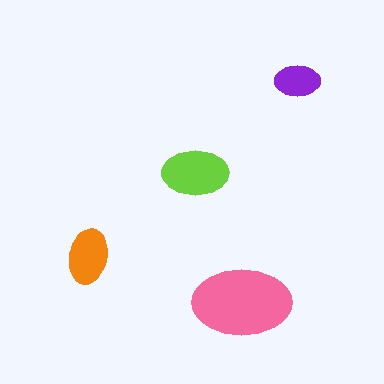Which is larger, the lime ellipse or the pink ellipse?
The pink one.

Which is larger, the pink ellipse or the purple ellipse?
The pink one.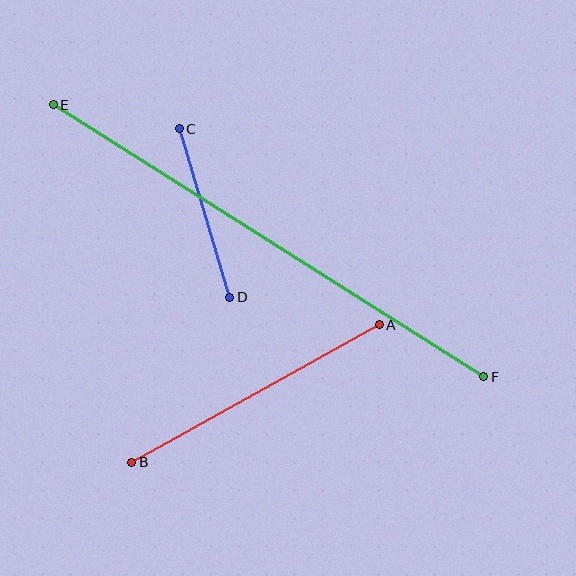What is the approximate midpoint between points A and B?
The midpoint is at approximately (256, 394) pixels.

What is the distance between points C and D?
The distance is approximately 176 pixels.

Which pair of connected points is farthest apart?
Points E and F are farthest apart.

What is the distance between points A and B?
The distance is approximately 283 pixels.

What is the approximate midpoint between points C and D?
The midpoint is at approximately (205, 213) pixels.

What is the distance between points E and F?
The distance is approximately 509 pixels.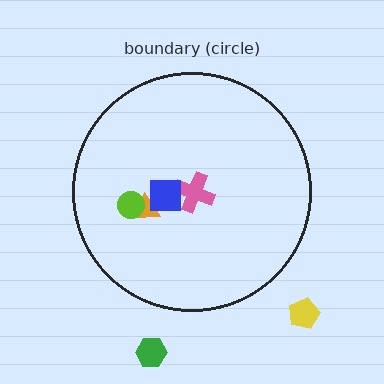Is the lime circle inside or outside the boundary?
Inside.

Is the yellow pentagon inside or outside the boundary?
Outside.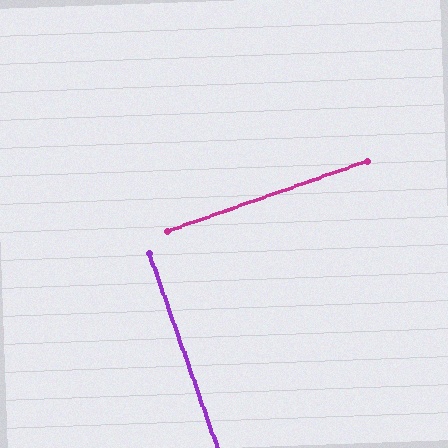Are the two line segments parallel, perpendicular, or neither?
Perpendicular — they meet at approximately 90°.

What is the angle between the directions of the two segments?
Approximately 90 degrees.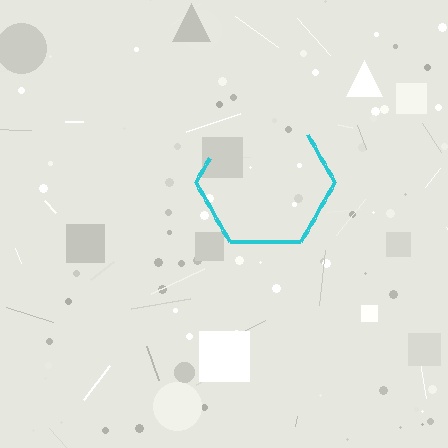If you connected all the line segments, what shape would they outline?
They would outline a hexagon.